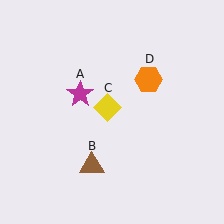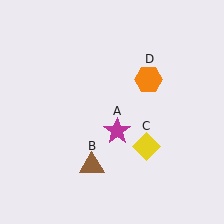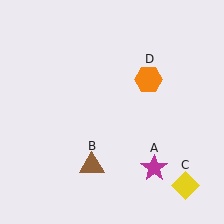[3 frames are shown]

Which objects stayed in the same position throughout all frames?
Brown triangle (object B) and orange hexagon (object D) remained stationary.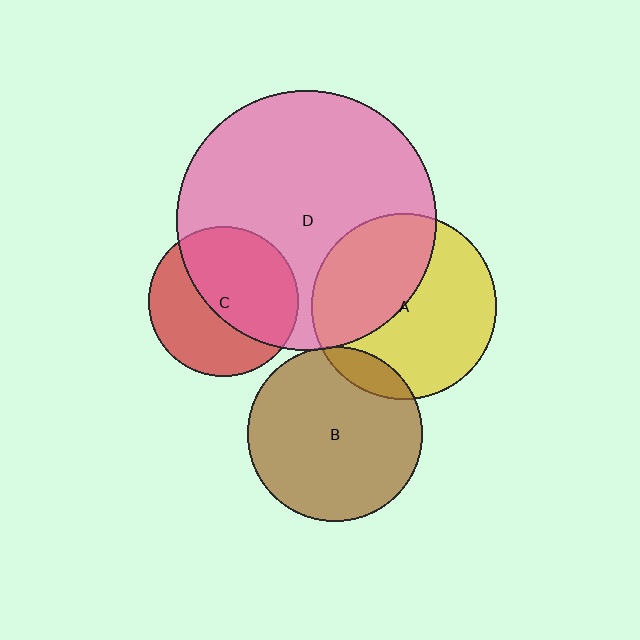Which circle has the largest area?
Circle D (pink).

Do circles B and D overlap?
Yes.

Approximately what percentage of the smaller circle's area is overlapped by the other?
Approximately 5%.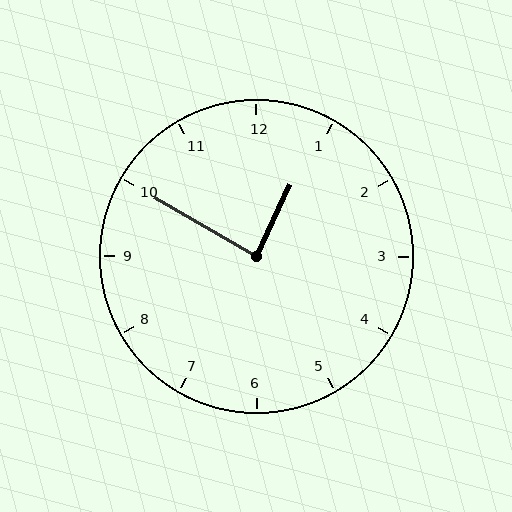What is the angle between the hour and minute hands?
Approximately 85 degrees.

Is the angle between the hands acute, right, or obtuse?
It is right.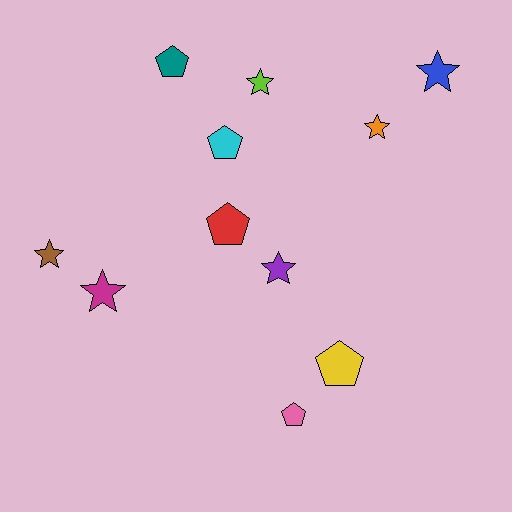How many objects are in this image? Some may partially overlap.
There are 11 objects.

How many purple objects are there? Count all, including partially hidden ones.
There is 1 purple object.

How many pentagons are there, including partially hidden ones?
There are 5 pentagons.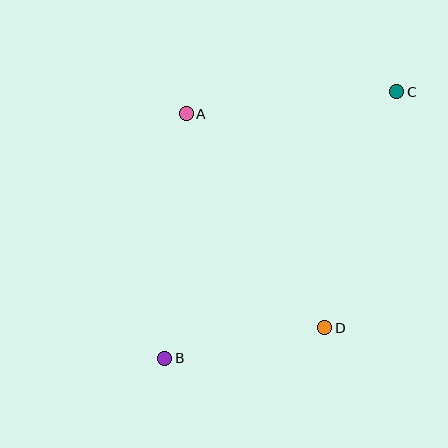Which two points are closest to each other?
Points B and D are closest to each other.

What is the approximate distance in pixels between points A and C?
The distance between A and C is approximately 212 pixels.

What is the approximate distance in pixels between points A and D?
The distance between A and D is approximately 255 pixels.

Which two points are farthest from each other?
Points B and C are farthest from each other.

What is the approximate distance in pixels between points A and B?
The distance between A and B is approximately 245 pixels.